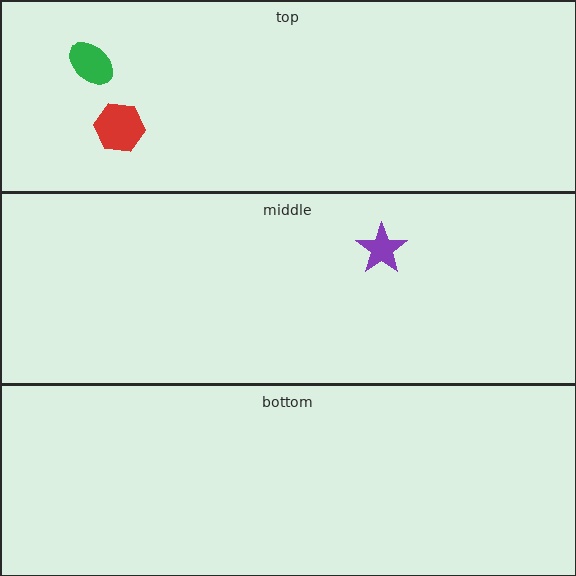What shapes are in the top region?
The green ellipse, the red hexagon.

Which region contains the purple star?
The middle region.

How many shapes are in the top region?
2.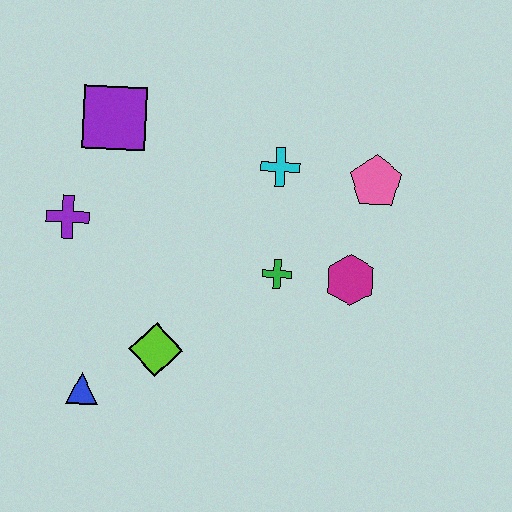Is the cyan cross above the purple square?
No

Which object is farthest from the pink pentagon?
The blue triangle is farthest from the pink pentagon.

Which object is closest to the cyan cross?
The pink pentagon is closest to the cyan cross.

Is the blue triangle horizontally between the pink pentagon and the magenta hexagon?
No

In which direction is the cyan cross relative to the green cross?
The cyan cross is above the green cross.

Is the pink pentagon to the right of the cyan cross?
Yes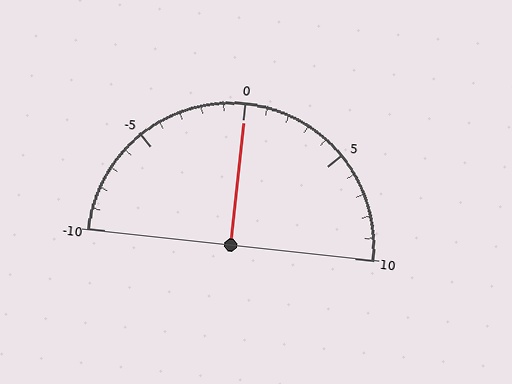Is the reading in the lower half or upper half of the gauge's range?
The reading is in the upper half of the range (-10 to 10).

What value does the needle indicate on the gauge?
The needle indicates approximately 0.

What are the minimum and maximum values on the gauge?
The gauge ranges from -10 to 10.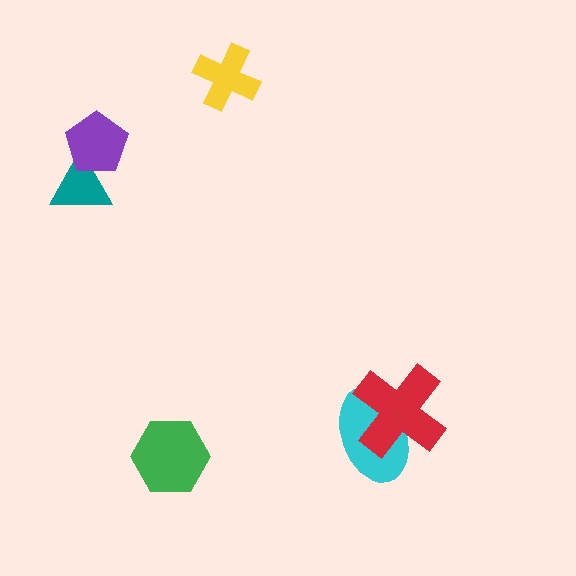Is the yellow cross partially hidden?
No, no other shape covers it.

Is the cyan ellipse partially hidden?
Yes, it is partially covered by another shape.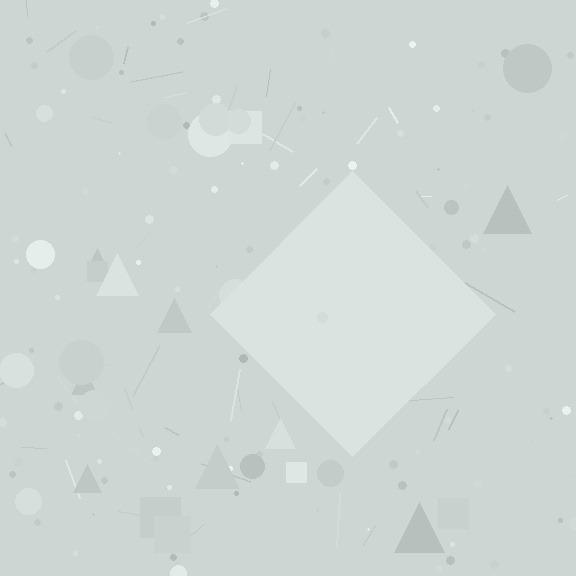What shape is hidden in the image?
A diamond is hidden in the image.